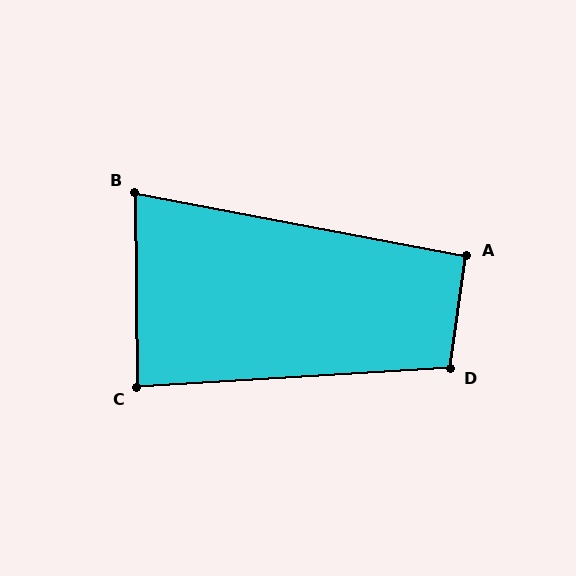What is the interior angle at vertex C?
Approximately 87 degrees (approximately right).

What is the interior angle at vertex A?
Approximately 93 degrees (approximately right).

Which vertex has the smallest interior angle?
B, at approximately 79 degrees.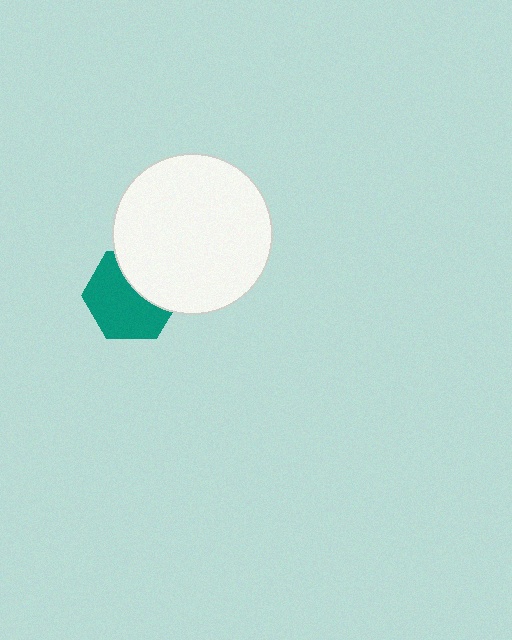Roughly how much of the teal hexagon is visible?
About half of it is visible (roughly 64%).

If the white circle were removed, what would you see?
You would see the complete teal hexagon.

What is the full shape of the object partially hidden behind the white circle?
The partially hidden object is a teal hexagon.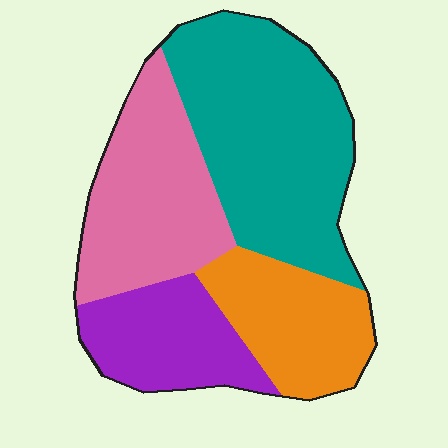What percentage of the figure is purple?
Purple takes up about one sixth (1/6) of the figure.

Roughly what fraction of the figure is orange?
Orange covers 19% of the figure.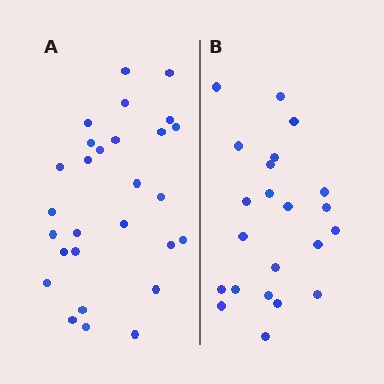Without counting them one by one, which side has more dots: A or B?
Region A (the left region) has more dots.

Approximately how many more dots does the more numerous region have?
Region A has about 6 more dots than region B.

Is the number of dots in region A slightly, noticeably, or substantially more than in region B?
Region A has noticeably more, but not dramatically so. The ratio is roughly 1.3 to 1.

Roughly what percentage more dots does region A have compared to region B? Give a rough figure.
About 25% more.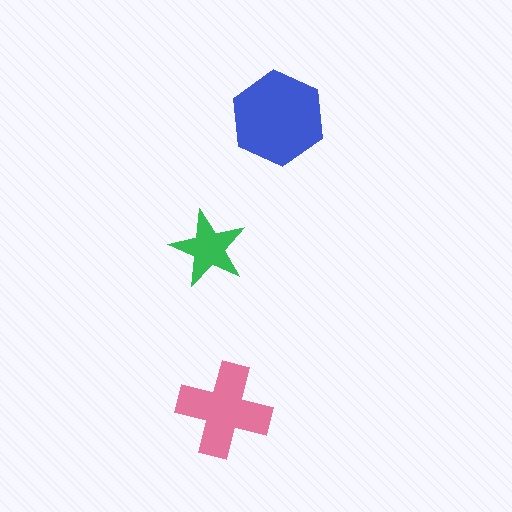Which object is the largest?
The blue hexagon.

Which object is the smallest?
The green star.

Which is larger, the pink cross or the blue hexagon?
The blue hexagon.